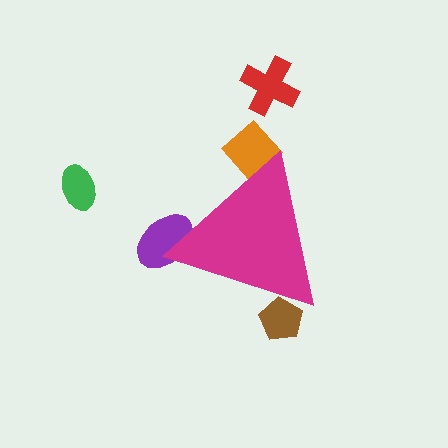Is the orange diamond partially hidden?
Yes, the orange diamond is partially hidden behind the magenta triangle.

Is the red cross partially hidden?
No, the red cross is fully visible.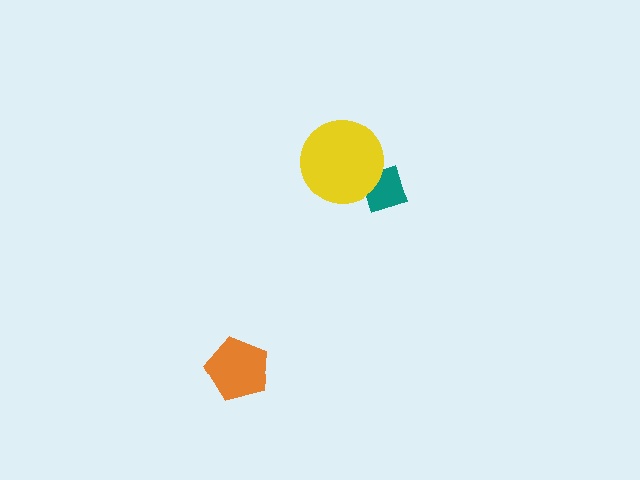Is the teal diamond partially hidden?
Yes, it is partially covered by another shape.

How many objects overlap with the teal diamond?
1 object overlaps with the teal diamond.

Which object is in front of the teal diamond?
The yellow circle is in front of the teal diamond.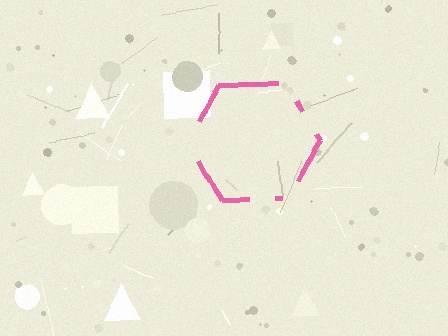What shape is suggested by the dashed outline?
The dashed outline suggests a hexagon.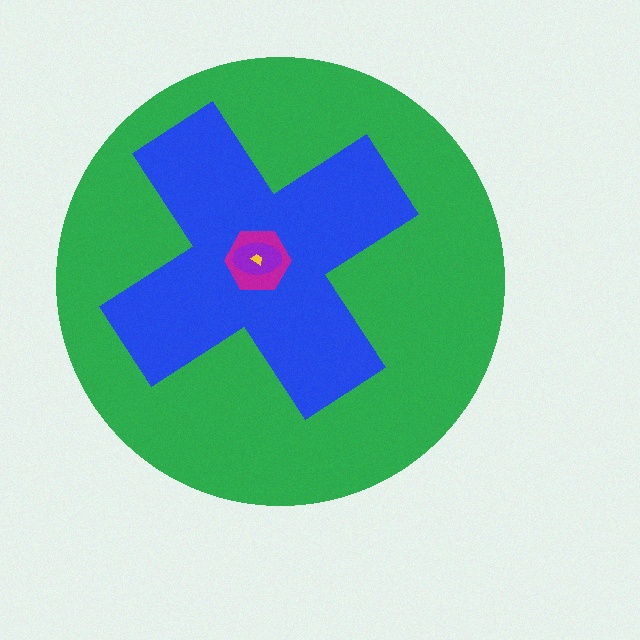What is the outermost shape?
The green circle.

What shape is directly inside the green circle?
The blue cross.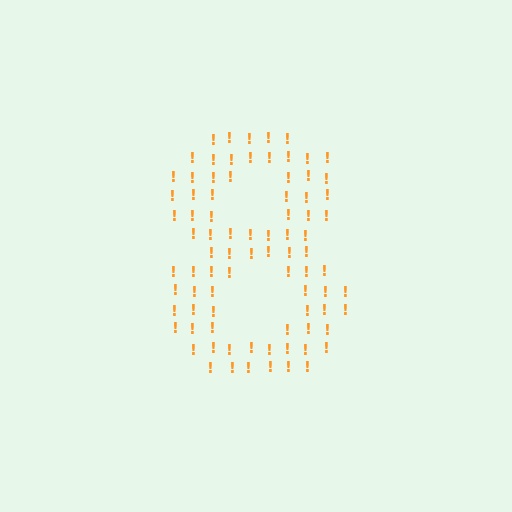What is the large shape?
The large shape is the digit 8.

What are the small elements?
The small elements are exclamation marks.